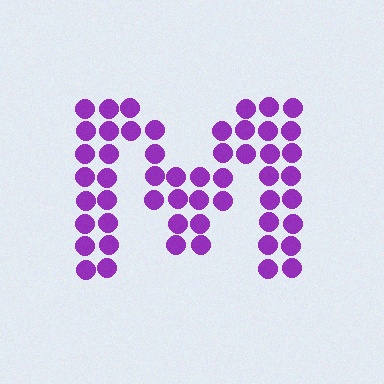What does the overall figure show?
The overall figure shows the letter M.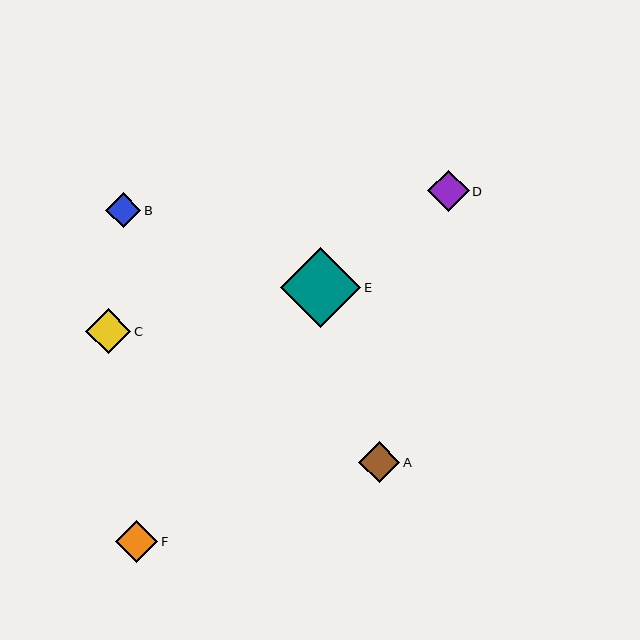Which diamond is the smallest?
Diamond B is the smallest with a size of approximately 35 pixels.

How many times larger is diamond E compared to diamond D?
Diamond E is approximately 1.9 times the size of diamond D.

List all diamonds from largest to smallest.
From largest to smallest: E, C, F, D, A, B.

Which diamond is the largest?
Diamond E is the largest with a size of approximately 80 pixels.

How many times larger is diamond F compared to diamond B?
Diamond F is approximately 1.2 times the size of diamond B.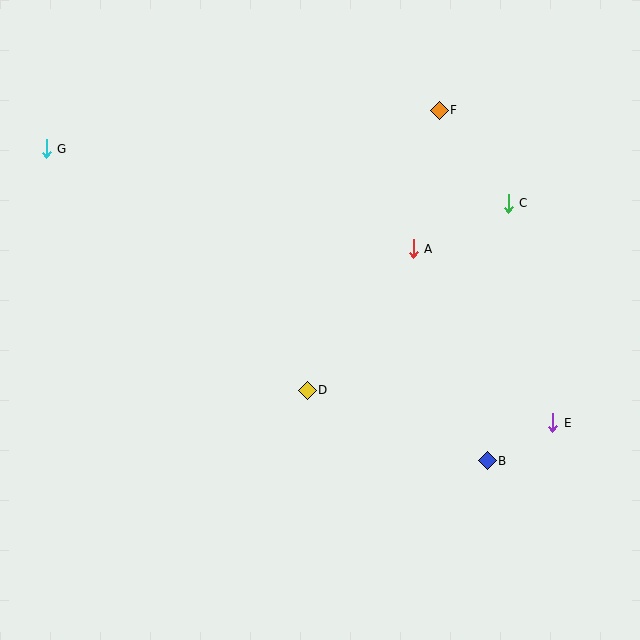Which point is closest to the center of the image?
Point D at (307, 390) is closest to the center.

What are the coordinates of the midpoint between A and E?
The midpoint between A and E is at (483, 336).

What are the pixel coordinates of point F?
Point F is at (439, 110).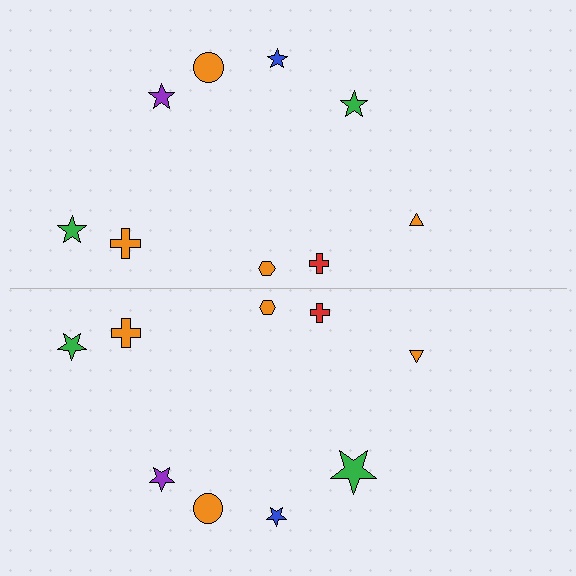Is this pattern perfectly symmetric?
No, the pattern is not perfectly symmetric. The green star on the bottom side has a different size than its mirror counterpart.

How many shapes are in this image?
There are 18 shapes in this image.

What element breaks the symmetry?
The green star on the bottom side has a different size than its mirror counterpart.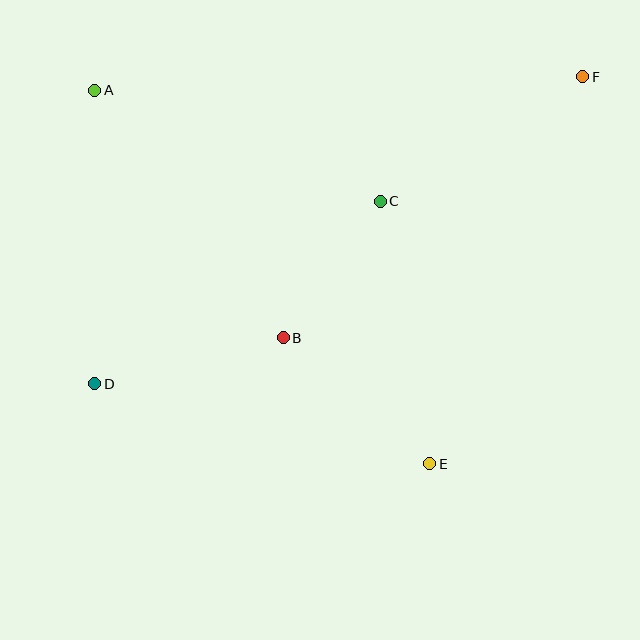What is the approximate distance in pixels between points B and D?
The distance between B and D is approximately 194 pixels.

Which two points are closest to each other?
Points B and C are closest to each other.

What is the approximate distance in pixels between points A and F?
The distance between A and F is approximately 488 pixels.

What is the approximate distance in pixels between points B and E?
The distance between B and E is approximately 193 pixels.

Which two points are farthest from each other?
Points D and F are farthest from each other.